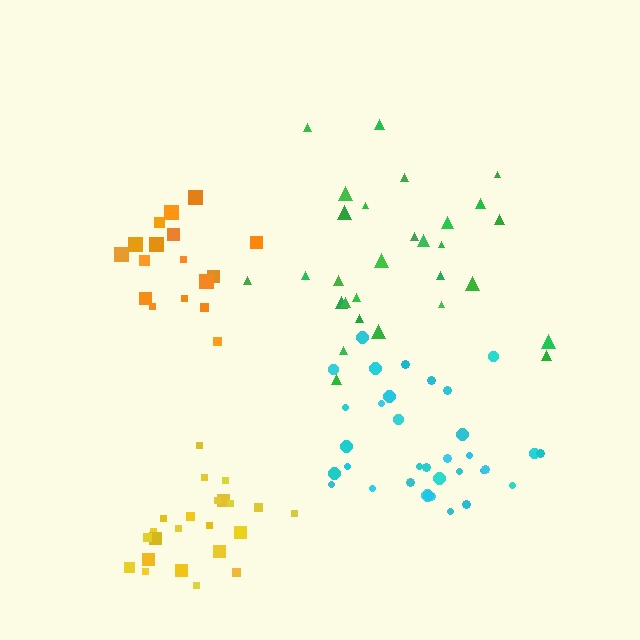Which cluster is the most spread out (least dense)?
Green.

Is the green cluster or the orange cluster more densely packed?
Orange.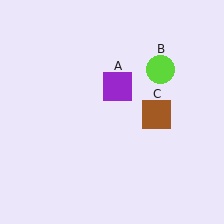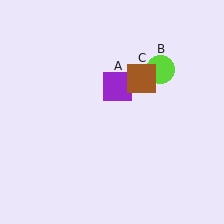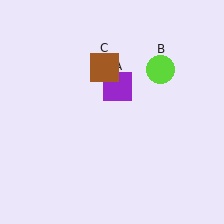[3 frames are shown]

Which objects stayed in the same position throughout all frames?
Purple square (object A) and lime circle (object B) remained stationary.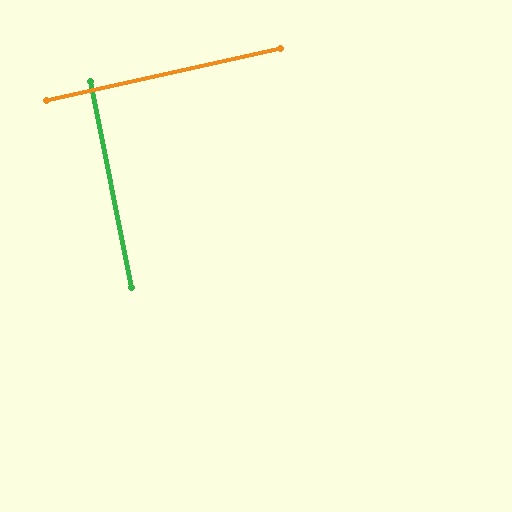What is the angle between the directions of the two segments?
Approximately 89 degrees.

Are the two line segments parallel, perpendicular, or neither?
Perpendicular — they meet at approximately 89°.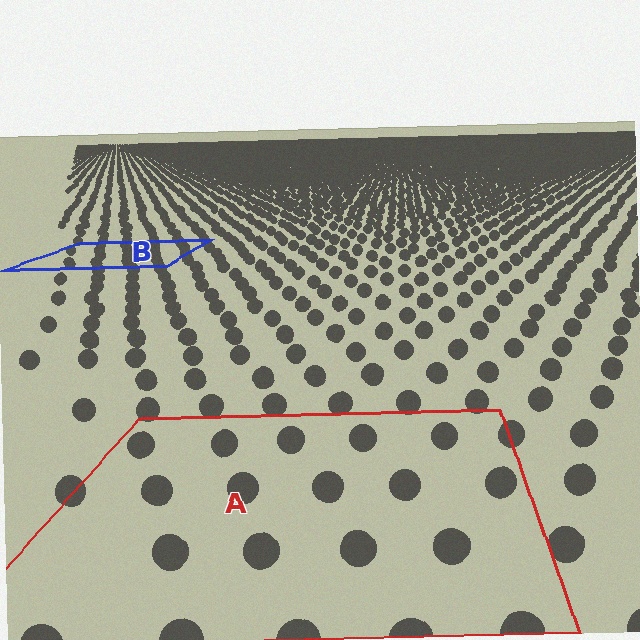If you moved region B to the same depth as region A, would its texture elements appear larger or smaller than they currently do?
They would appear larger. At a closer depth, the same texture elements are projected at a bigger on-screen size.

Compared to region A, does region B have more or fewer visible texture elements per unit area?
Region B has more texture elements per unit area — they are packed more densely because it is farther away.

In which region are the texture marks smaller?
The texture marks are smaller in region B, because it is farther away.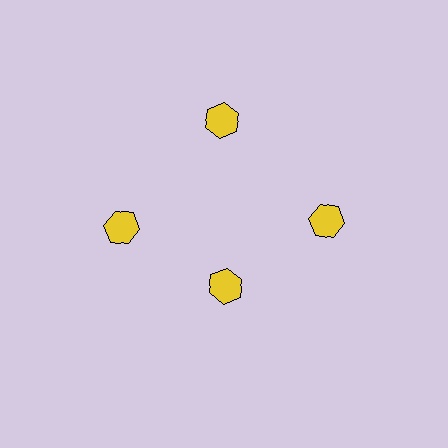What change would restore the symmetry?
The symmetry would be restored by moving it outward, back onto the ring so that all 4 hexagons sit at equal angles and equal distance from the center.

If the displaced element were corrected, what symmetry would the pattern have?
It would have 4-fold rotational symmetry — the pattern would map onto itself every 90 degrees.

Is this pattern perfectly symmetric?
No. The 4 yellow hexagons are arranged in a ring, but one element near the 6 o'clock position is pulled inward toward the center, breaking the 4-fold rotational symmetry.